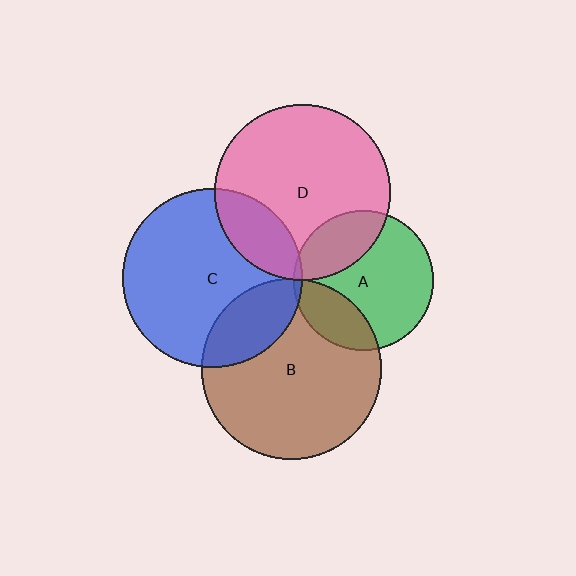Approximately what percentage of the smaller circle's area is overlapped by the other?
Approximately 5%.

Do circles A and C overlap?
Yes.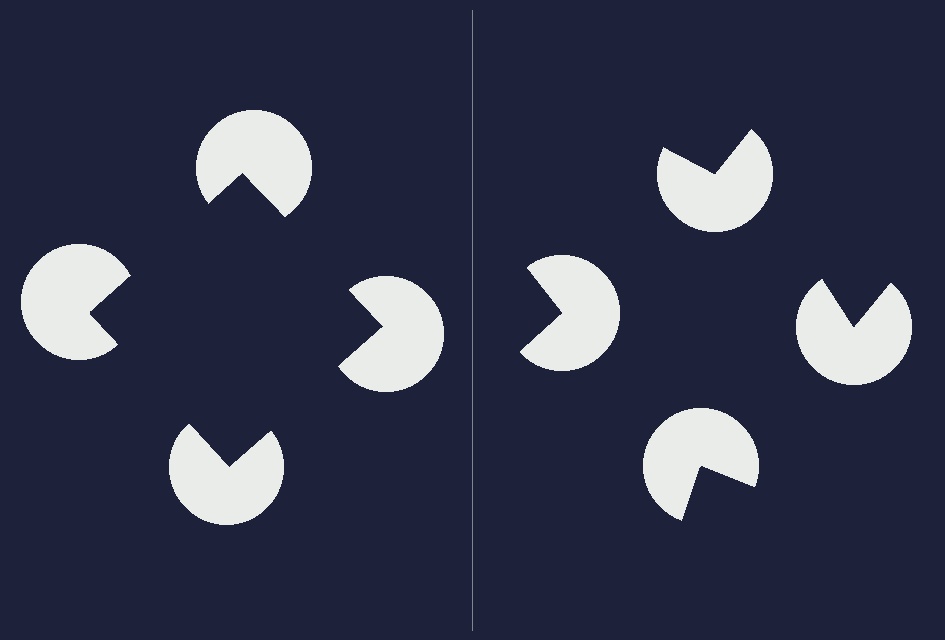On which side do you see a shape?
An illusory square appears on the left side. On the right side the wedge cuts are rotated, so no coherent shape forms.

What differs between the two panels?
The pac-man discs are positioned identically on both sides; only the wedge orientations differ. On the left they align to a square; on the right they are misaligned.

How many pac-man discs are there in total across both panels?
8 — 4 on each side.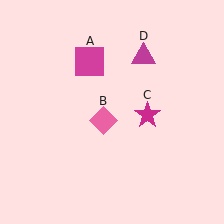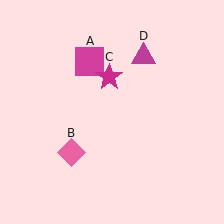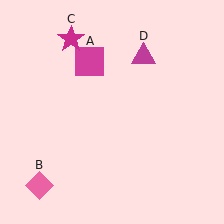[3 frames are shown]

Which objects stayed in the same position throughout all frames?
Magenta square (object A) and magenta triangle (object D) remained stationary.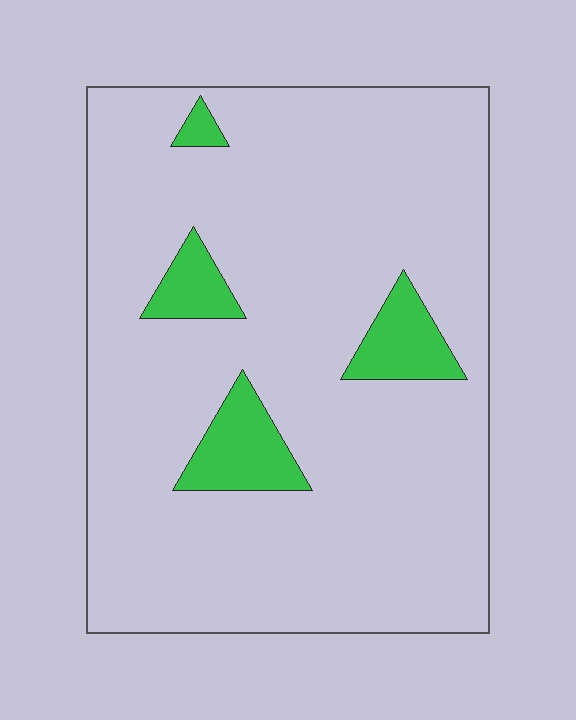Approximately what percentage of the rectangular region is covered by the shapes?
Approximately 10%.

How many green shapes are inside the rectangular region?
4.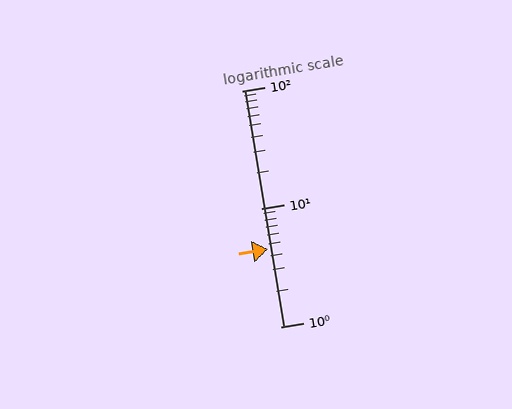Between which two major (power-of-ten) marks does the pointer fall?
The pointer is between 1 and 10.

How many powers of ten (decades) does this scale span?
The scale spans 2 decades, from 1 to 100.